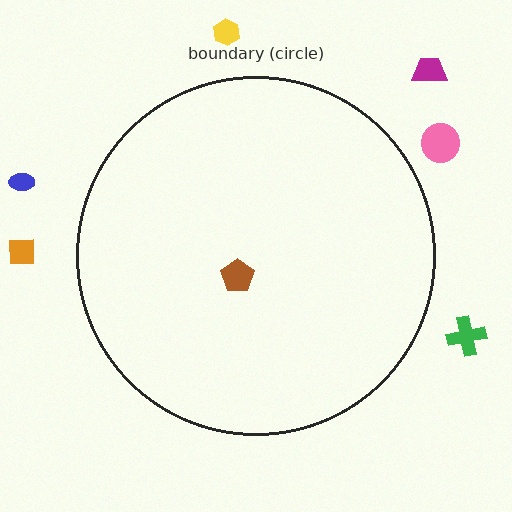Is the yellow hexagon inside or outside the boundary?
Outside.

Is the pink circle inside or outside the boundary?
Outside.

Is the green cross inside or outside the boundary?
Outside.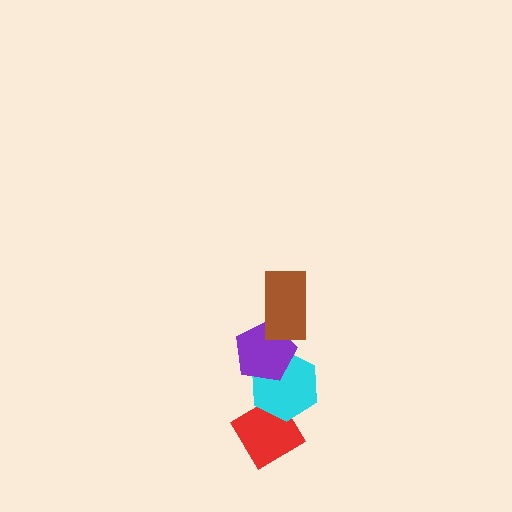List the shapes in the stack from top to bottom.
From top to bottom: the brown rectangle, the purple pentagon, the cyan hexagon, the red diamond.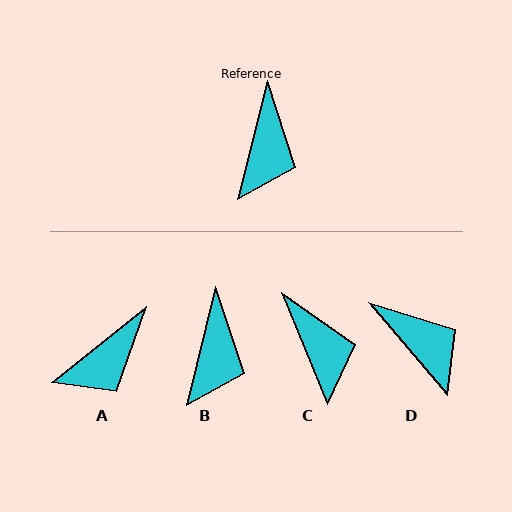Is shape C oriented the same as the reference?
No, it is off by about 36 degrees.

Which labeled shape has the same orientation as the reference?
B.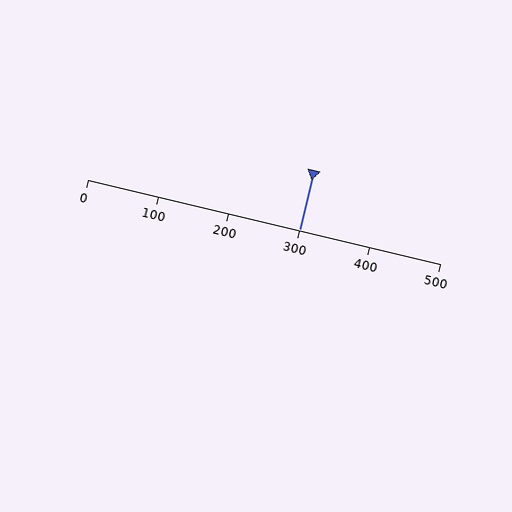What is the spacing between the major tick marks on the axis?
The major ticks are spaced 100 apart.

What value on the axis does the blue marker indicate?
The marker indicates approximately 300.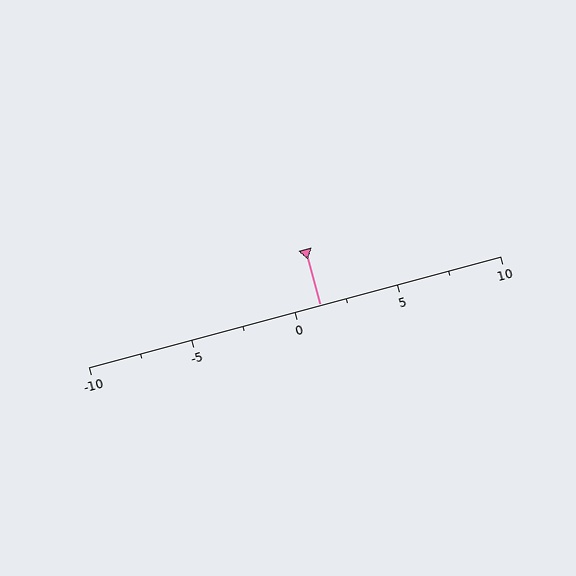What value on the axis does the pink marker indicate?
The marker indicates approximately 1.2.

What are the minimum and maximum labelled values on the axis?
The axis runs from -10 to 10.